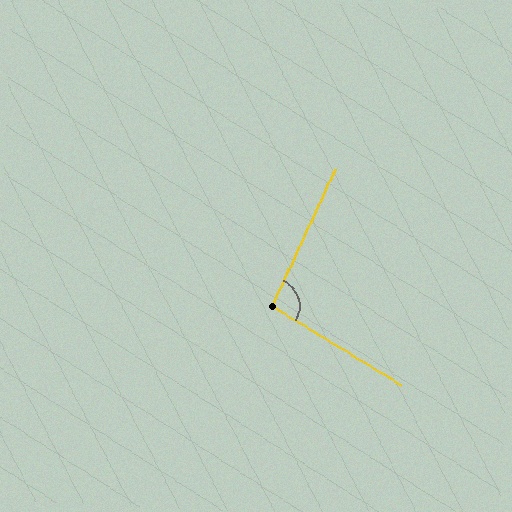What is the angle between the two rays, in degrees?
Approximately 96 degrees.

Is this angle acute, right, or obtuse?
It is obtuse.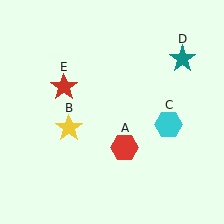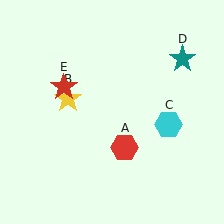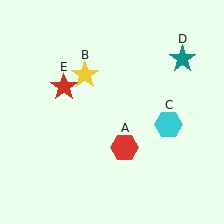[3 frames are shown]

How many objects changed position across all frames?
1 object changed position: yellow star (object B).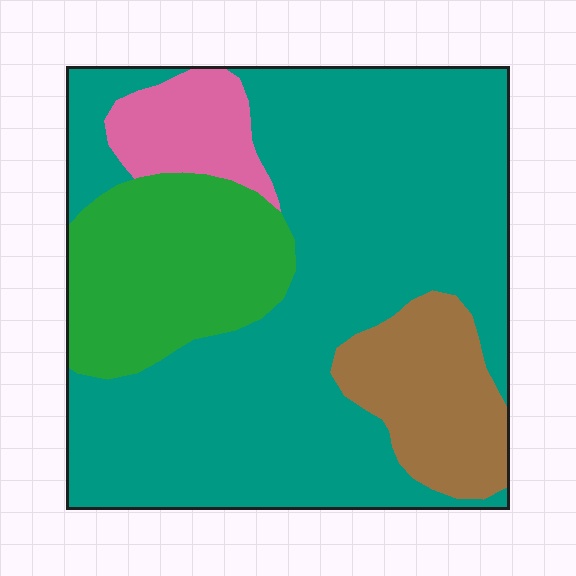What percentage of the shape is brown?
Brown covers roughly 10% of the shape.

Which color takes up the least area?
Pink, at roughly 5%.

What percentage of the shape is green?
Green covers roughly 20% of the shape.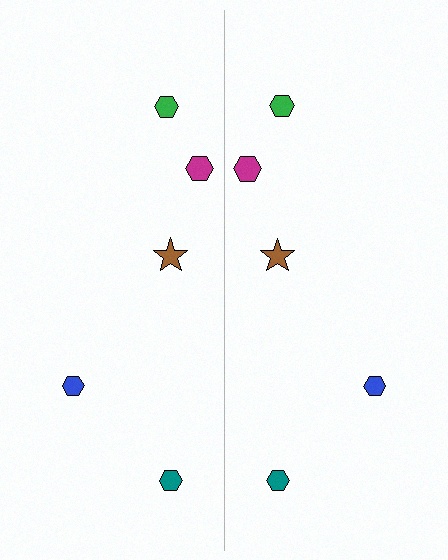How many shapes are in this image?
There are 10 shapes in this image.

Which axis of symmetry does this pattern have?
The pattern has a vertical axis of symmetry running through the center of the image.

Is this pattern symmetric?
Yes, this pattern has bilateral (reflection) symmetry.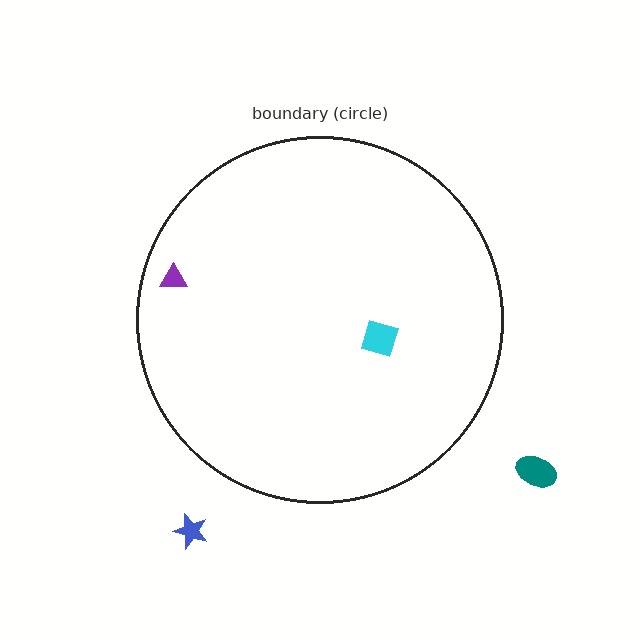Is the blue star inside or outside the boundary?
Outside.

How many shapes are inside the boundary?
2 inside, 2 outside.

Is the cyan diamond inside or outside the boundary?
Inside.